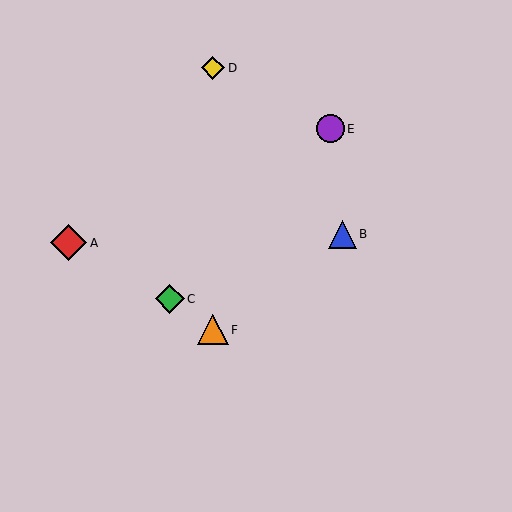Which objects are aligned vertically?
Objects D, F are aligned vertically.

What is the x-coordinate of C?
Object C is at x≈170.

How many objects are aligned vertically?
2 objects (D, F) are aligned vertically.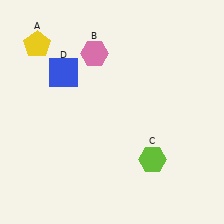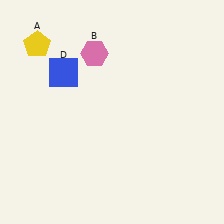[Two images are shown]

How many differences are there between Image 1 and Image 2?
There is 1 difference between the two images.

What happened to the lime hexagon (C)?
The lime hexagon (C) was removed in Image 2. It was in the bottom-right area of Image 1.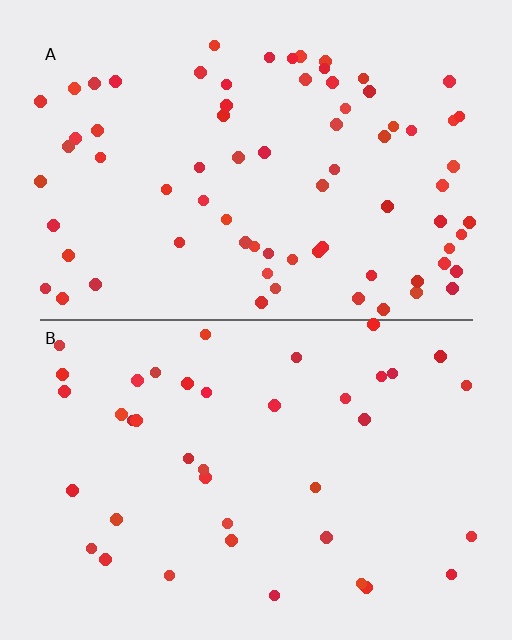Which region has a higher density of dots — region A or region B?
A (the top).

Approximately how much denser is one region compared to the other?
Approximately 1.9× — region A over region B.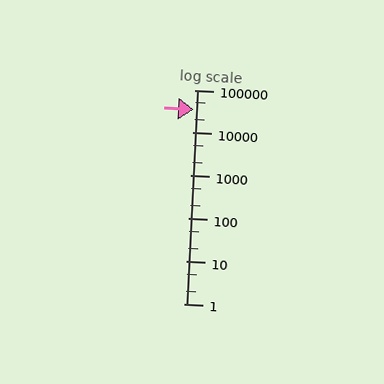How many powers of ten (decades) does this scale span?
The scale spans 5 decades, from 1 to 100000.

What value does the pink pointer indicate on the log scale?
The pointer indicates approximately 35000.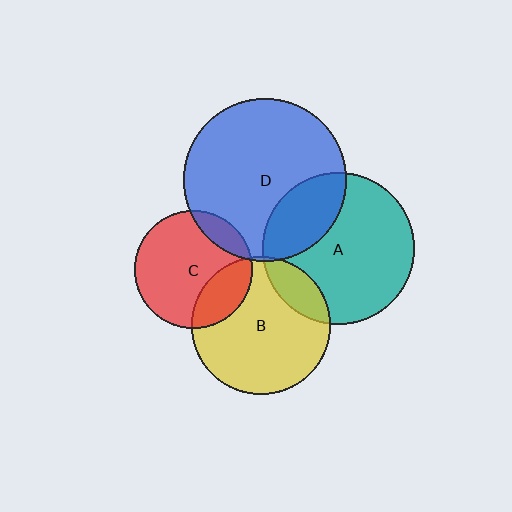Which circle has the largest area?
Circle D (blue).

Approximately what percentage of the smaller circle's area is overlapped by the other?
Approximately 25%.